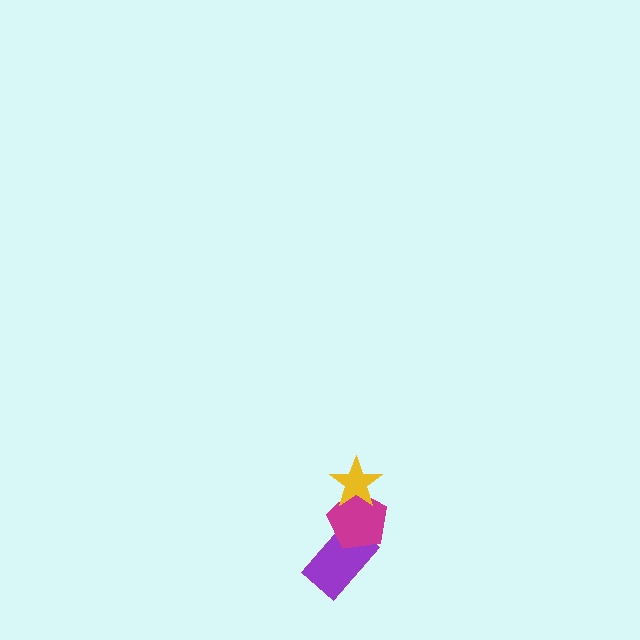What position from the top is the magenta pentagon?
The magenta pentagon is 2nd from the top.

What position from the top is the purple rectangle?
The purple rectangle is 3rd from the top.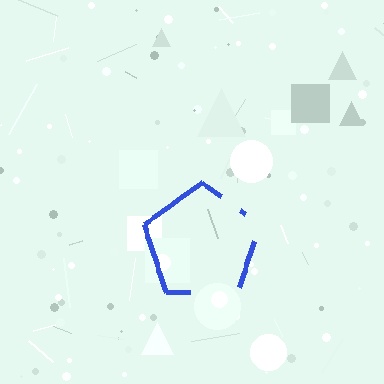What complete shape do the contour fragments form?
The contour fragments form a pentagon.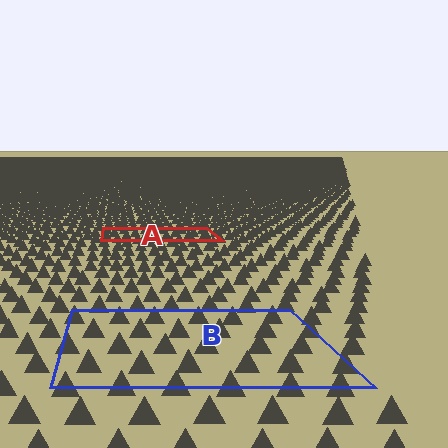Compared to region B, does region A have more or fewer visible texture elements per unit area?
Region A has more texture elements per unit area — they are packed more densely because it is farther away.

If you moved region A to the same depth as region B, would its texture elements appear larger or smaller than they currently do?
They would appear larger. At a closer depth, the same texture elements are projected at a bigger on-screen size.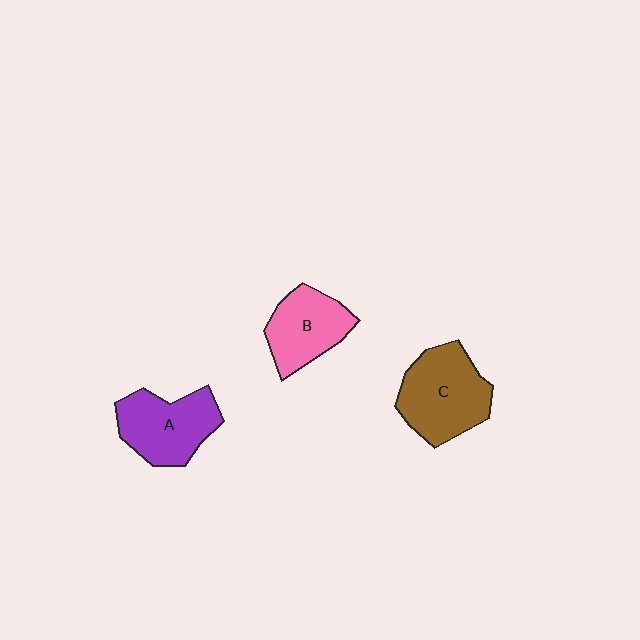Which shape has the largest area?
Shape C (brown).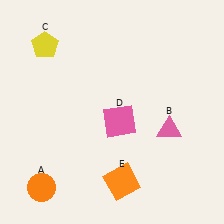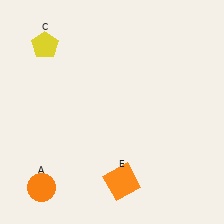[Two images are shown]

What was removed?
The pink triangle (B), the pink square (D) were removed in Image 2.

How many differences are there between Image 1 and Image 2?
There are 2 differences between the two images.